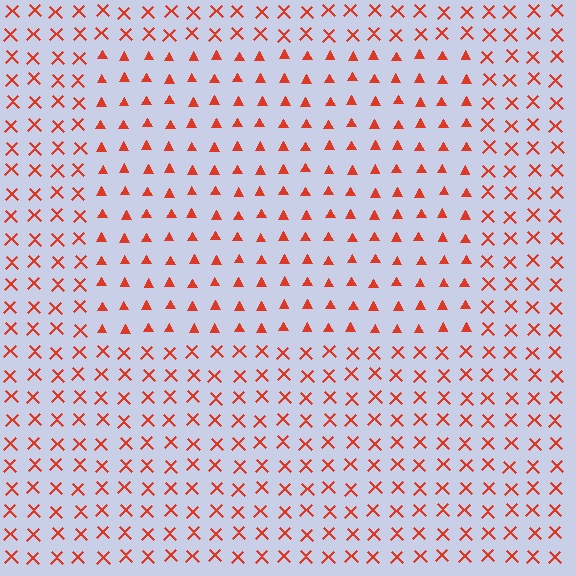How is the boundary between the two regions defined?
The boundary is defined by a change in element shape: triangles inside vs. X marks outside. All elements share the same color and spacing.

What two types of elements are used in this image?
The image uses triangles inside the rectangle region and X marks outside it.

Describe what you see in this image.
The image is filled with small red elements arranged in a uniform grid. A rectangle-shaped region contains triangles, while the surrounding area contains X marks. The boundary is defined purely by the change in element shape.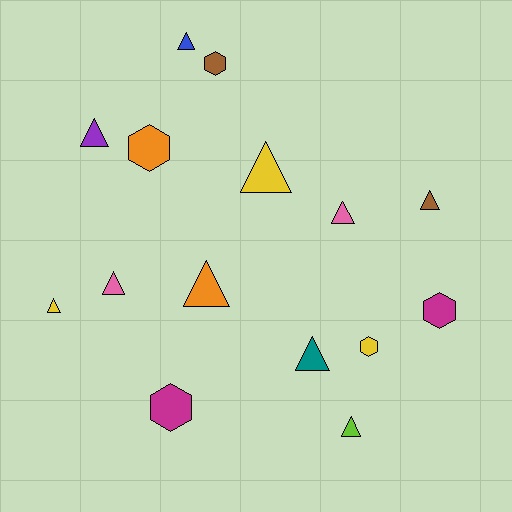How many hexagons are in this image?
There are 5 hexagons.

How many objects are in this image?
There are 15 objects.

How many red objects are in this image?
There are no red objects.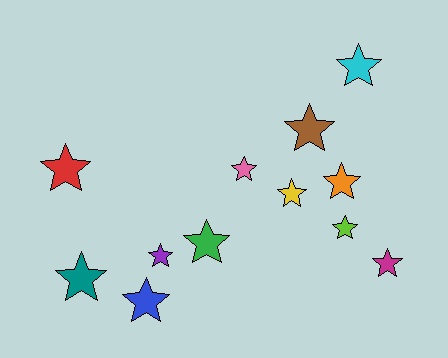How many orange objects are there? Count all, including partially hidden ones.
There is 1 orange object.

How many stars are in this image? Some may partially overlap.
There are 12 stars.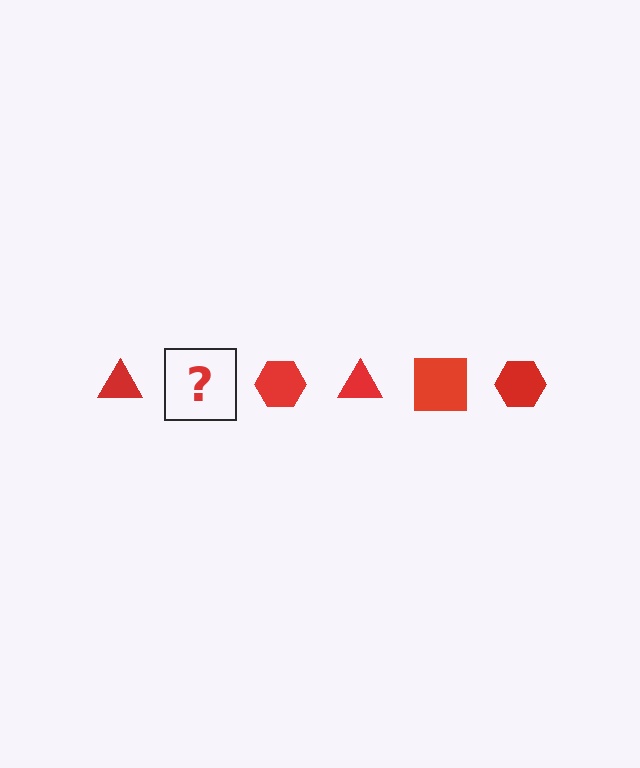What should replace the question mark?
The question mark should be replaced with a red square.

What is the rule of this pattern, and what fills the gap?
The rule is that the pattern cycles through triangle, square, hexagon shapes in red. The gap should be filled with a red square.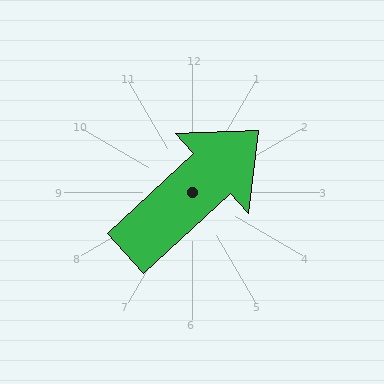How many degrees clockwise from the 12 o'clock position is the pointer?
Approximately 47 degrees.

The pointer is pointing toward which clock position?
Roughly 2 o'clock.